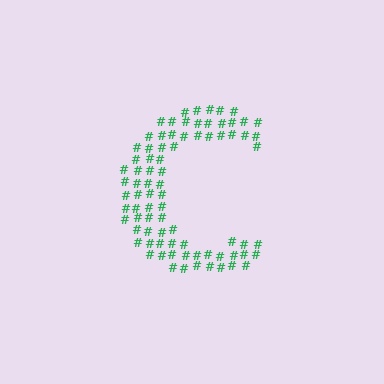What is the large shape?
The large shape is the letter C.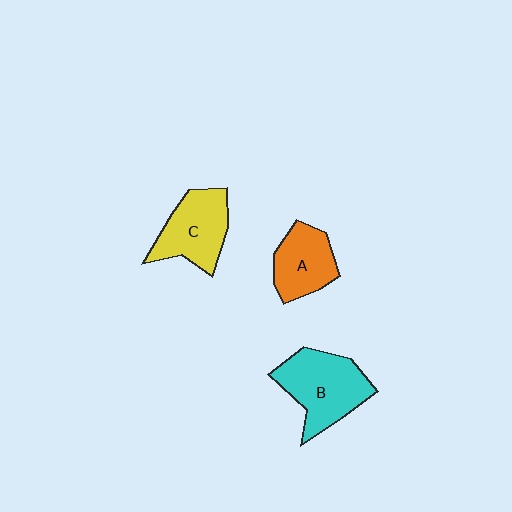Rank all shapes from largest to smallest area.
From largest to smallest: B (cyan), C (yellow), A (orange).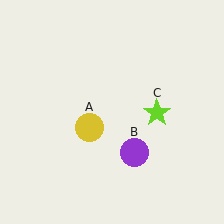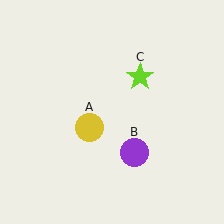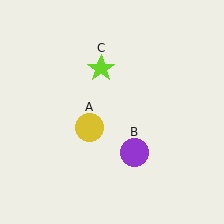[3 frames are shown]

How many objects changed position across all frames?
1 object changed position: lime star (object C).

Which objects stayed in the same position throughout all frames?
Yellow circle (object A) and purple circle (object B) remained stationary.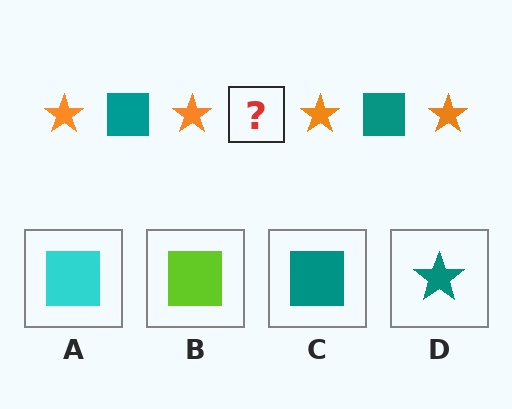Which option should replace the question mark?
Option C.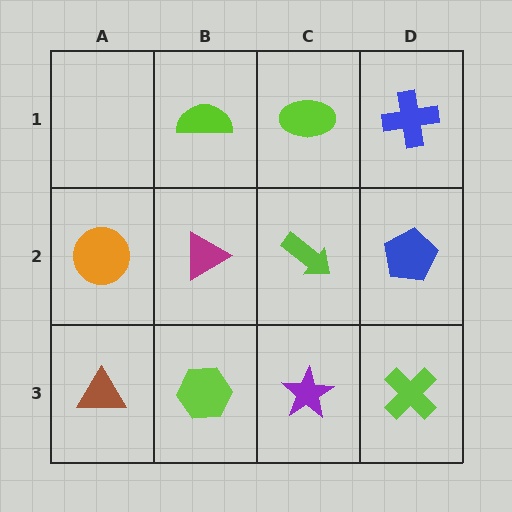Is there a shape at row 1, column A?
No, that cell is empty.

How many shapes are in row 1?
3 shapes.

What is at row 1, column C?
A lime ellipse.